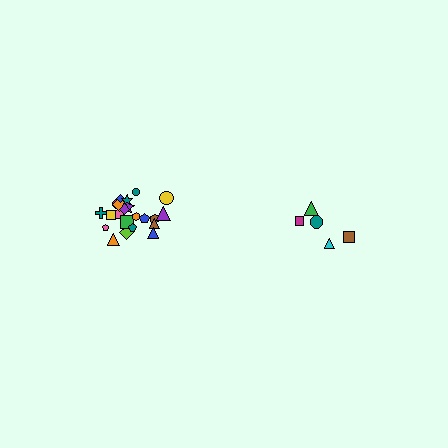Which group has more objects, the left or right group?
The left group.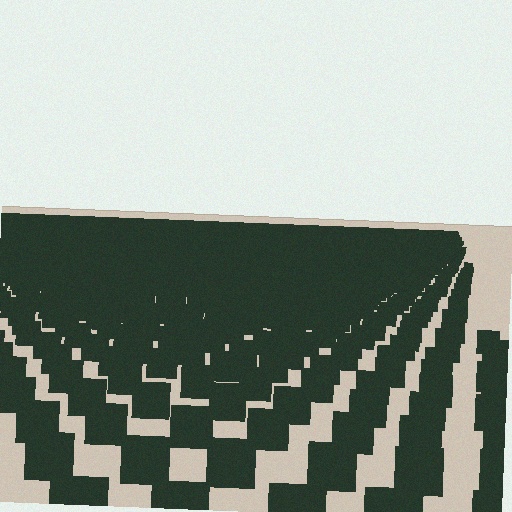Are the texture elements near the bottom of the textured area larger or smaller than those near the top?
Larger. Near the bottom, elements are closer to the viewer and appear at a bigger on-screen size.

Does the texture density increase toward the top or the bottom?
Density increases toward the top.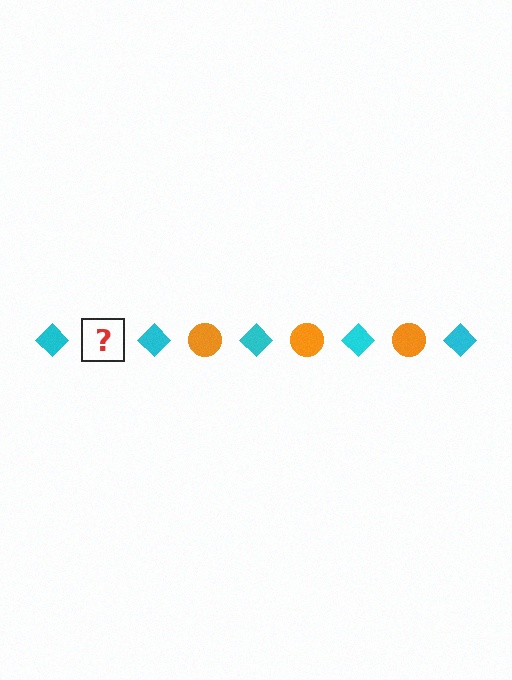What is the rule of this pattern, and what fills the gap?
The rule is that the pattern alternates between cyan diamond and orange circle. The gap should be filled with an orange circle.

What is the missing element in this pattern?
The missing element is an orange circle.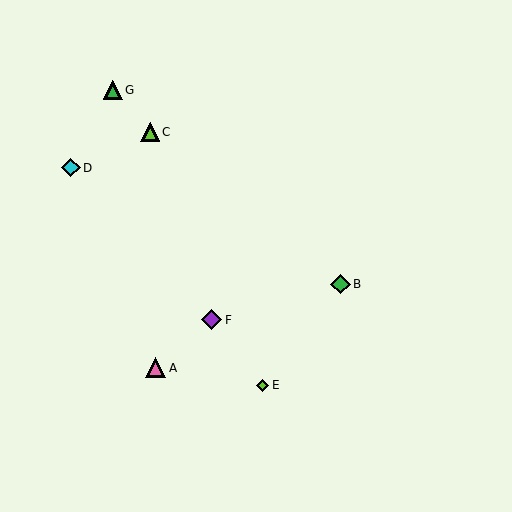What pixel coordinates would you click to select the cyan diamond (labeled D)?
Click at (71, 168) to select the cyan diamond D.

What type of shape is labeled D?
Shape D is a cyan diamond.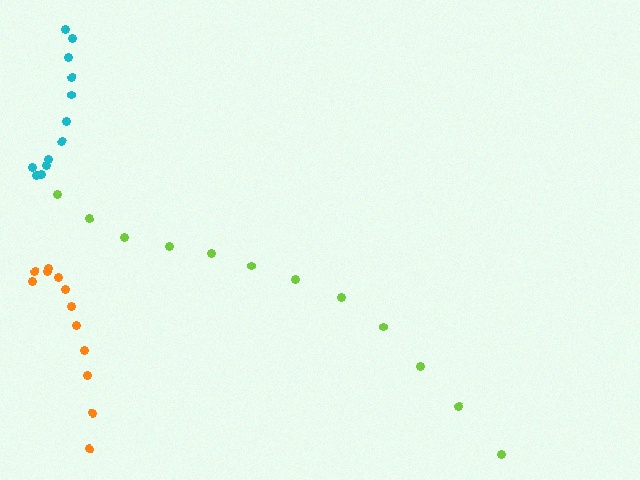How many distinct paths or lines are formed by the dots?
There are 3 distinct paths.